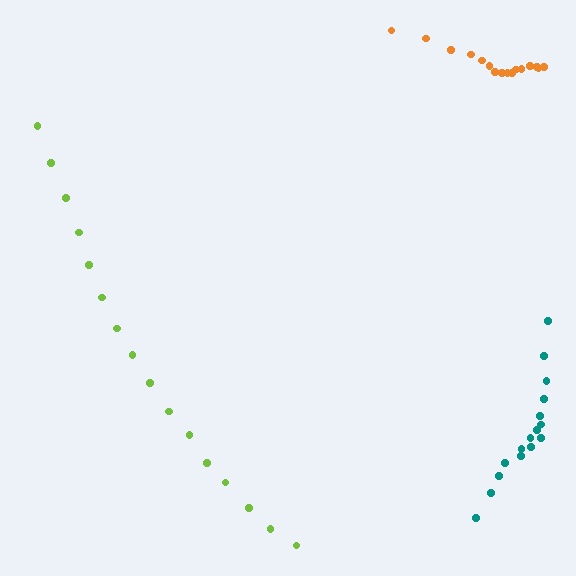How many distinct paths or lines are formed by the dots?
There are 3 distinct paths.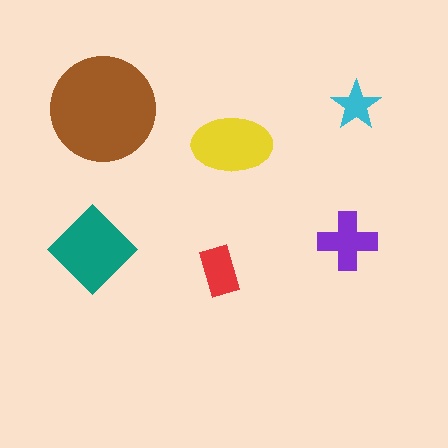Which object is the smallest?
The cyan star.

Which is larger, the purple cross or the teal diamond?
The teal diamond.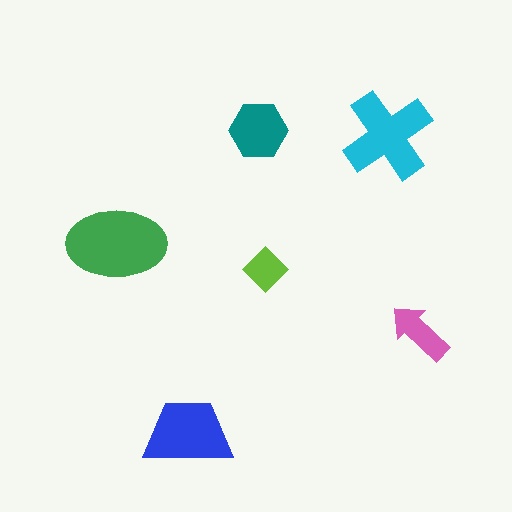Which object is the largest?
The green ellipse.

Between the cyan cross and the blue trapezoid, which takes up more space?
The cyan cross.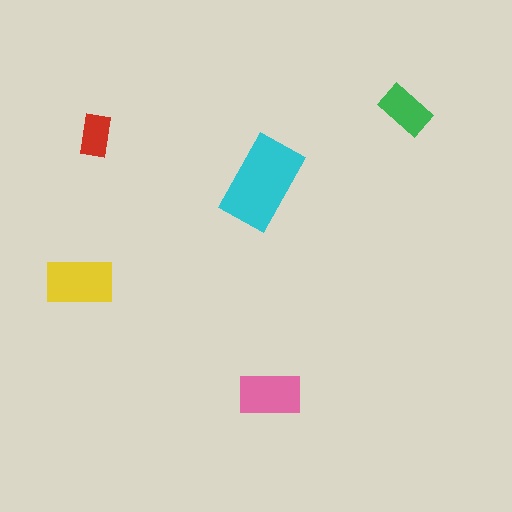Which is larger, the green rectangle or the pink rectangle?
The pink one.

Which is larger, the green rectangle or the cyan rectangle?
The cyan one.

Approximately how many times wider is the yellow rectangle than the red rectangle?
About 1.5 times wider.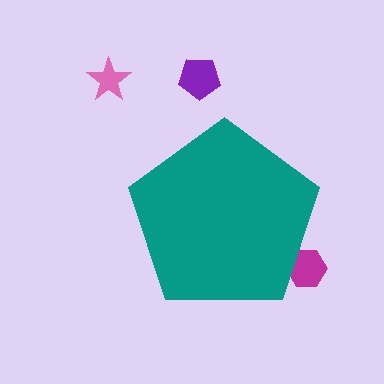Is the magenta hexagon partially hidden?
Yes, the magenta hexagon is partially hidden behind the teal pentagon.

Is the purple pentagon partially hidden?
No, the purple pentagon is fully visible.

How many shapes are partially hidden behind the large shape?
1 shape is partially hidden.